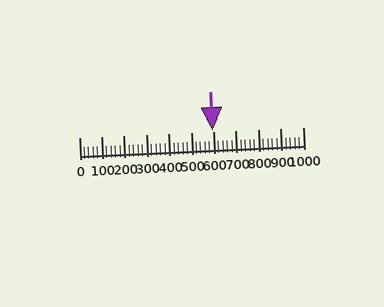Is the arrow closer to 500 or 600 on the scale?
The arrow is closer to 600.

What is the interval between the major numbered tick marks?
The major tick marks are spaced 100 units apart.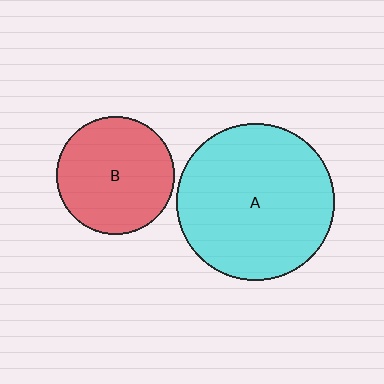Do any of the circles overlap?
No, none of the circles overlap.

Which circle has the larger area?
Circle A (cyan).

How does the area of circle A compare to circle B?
Approximately 1.8 times.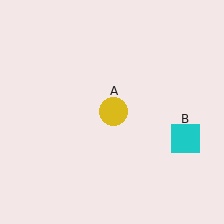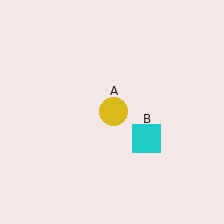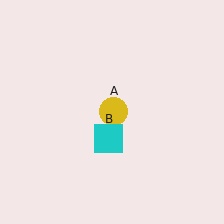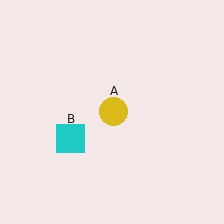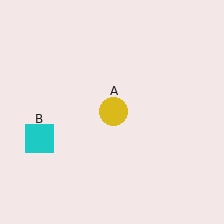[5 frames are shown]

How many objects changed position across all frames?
1 object changed position: cyan square (object B).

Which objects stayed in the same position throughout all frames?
Yellow circle (object A) remained stationary.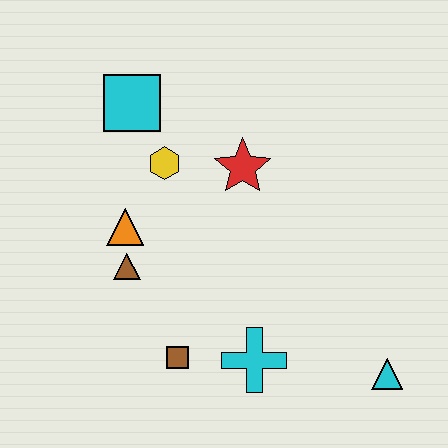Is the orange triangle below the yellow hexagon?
Yes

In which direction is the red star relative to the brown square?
The red star is above the brown square.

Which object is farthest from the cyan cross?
The cyan square is farthest from the cyan cross.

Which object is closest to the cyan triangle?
The cyan cross is closest to the cyan triangle.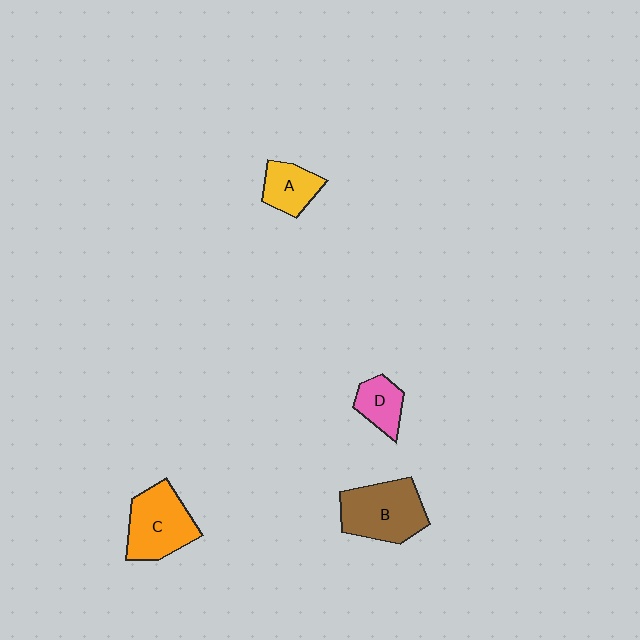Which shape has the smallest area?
Shape D (pink).